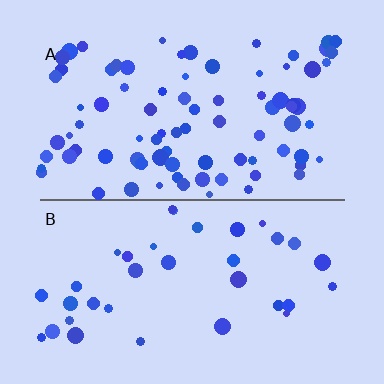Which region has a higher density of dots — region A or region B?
A (the top).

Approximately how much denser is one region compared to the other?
Approximately 2.5× — region A over region B.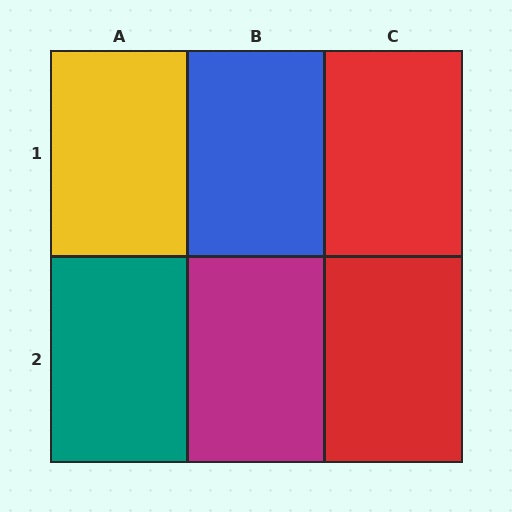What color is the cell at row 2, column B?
Magenta.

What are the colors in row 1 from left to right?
Yellow, blue, red.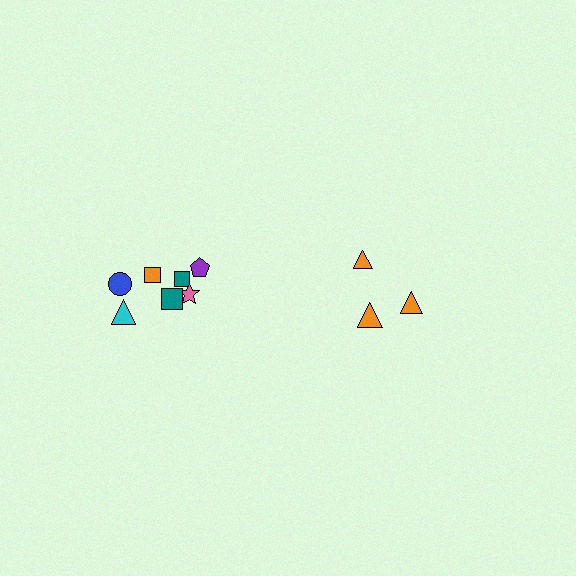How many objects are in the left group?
There are 7 objects.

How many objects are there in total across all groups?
There are 10 objects.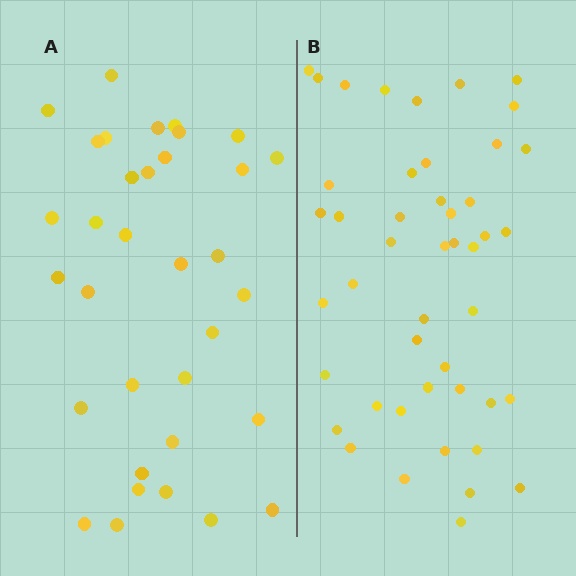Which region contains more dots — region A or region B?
Region B (the right region) has more dots.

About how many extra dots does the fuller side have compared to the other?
Region B has roughly 12 or so more dots than region A.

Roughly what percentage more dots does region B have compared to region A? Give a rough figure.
About 35% more.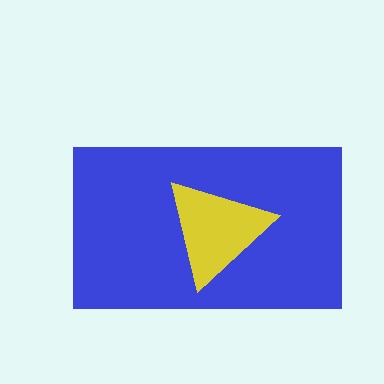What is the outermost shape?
The blue rectangle.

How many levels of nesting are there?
2.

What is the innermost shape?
The yellow triangle.